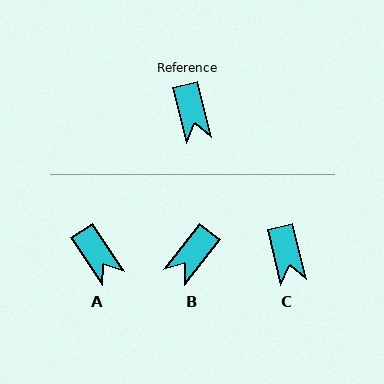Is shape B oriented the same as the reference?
No, it is off by about 51 degrees.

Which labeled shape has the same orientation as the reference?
C.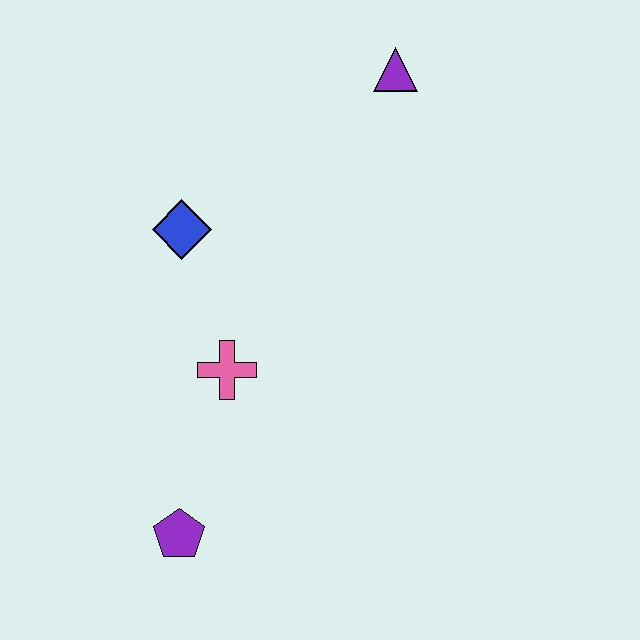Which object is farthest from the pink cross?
The purple triangle is farthest from the pink cross.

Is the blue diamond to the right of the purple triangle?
No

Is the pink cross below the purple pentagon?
No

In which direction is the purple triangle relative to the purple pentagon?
The purple triangle is above the purple pentagon.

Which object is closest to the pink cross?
The blue diamond is closest to the pink cross.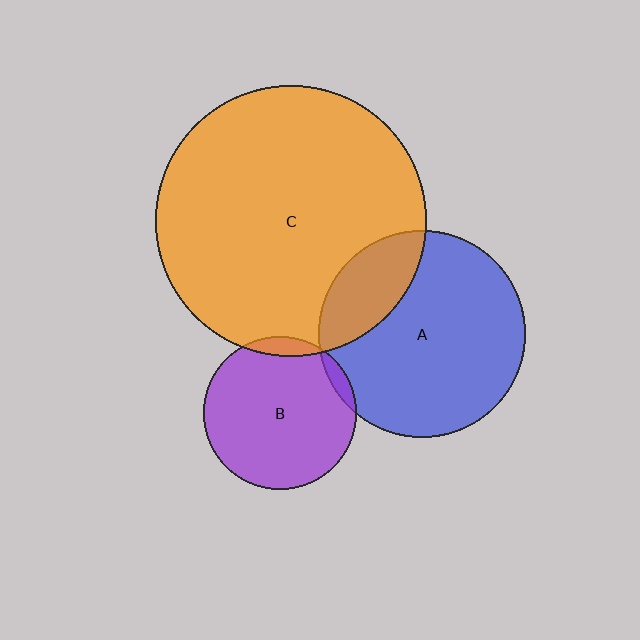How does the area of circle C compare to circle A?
Approximately 1.7 times.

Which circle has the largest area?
Circle C (orange).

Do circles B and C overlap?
Yes.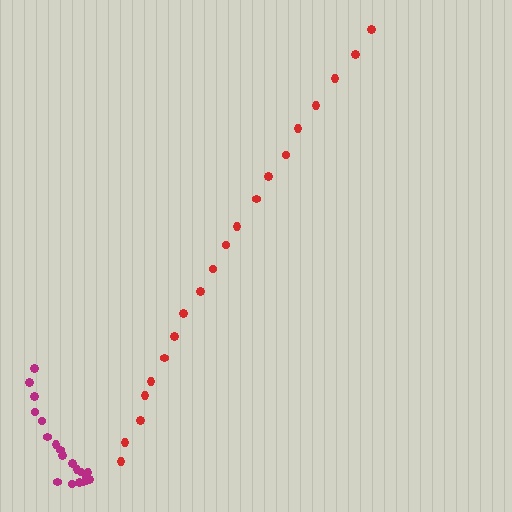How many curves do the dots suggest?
There are 2 distinct paths.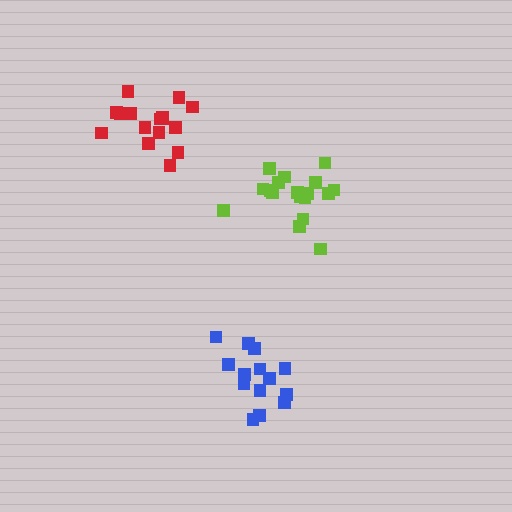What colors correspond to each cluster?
The clusters are colored: lime, blue, red.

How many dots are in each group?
Group 1: 18 dots, Group 2: 14 dots, Group 3: 16 dots (48 total).